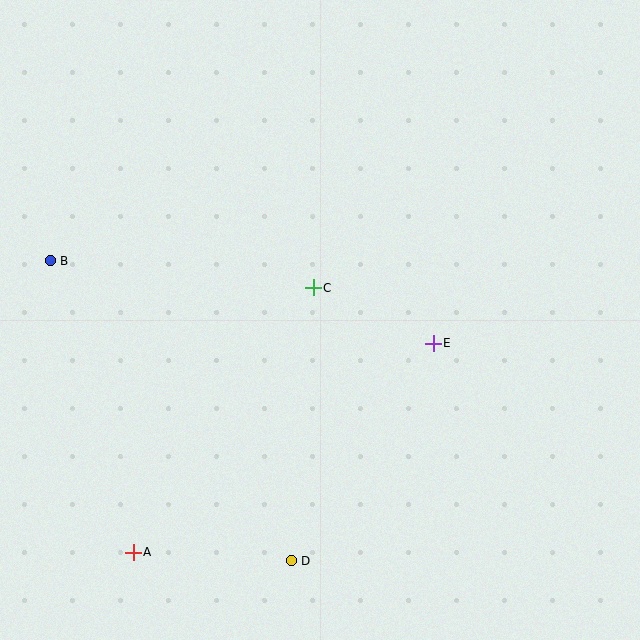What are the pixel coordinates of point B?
Point B is at (50, 261).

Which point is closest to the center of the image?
Point C at (313, 288) is closest to the center.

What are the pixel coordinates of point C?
Point C is at (313, 288).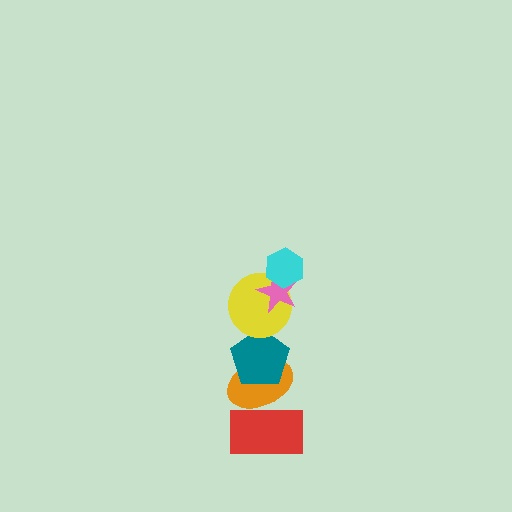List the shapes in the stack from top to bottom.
From top to bottom: the cyan hexagon, the pink star, the yellow circle, the teal pentagon, the orange ellipse, the red rectangle.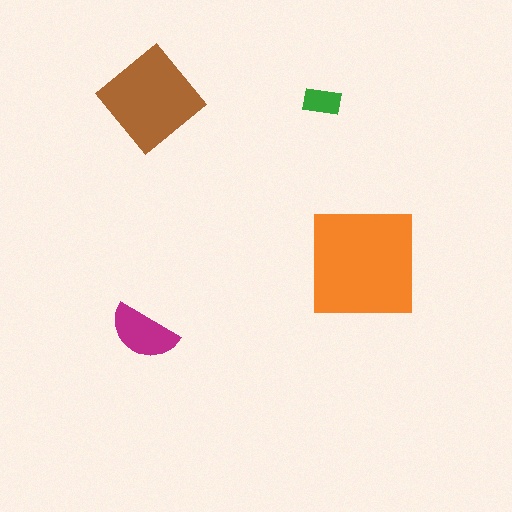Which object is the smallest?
The green rectangle.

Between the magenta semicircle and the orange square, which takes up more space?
The orange square.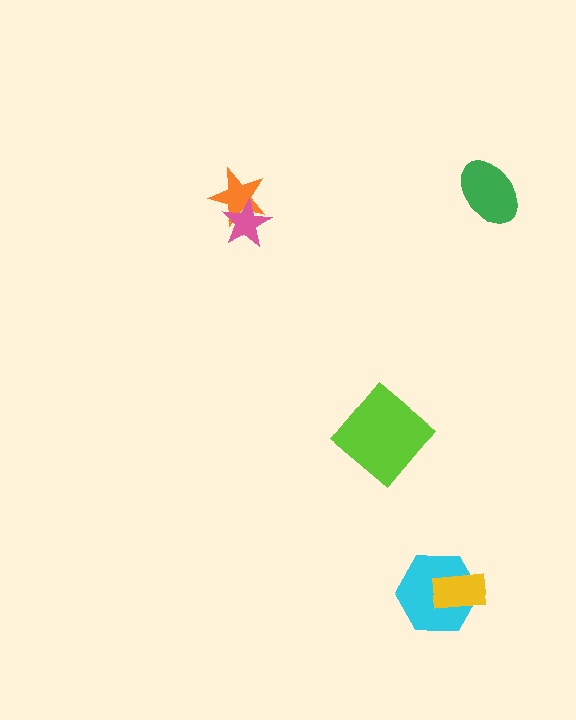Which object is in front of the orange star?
The pink star is in front of the orange star.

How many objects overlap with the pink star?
1 object overlaps with the pink star.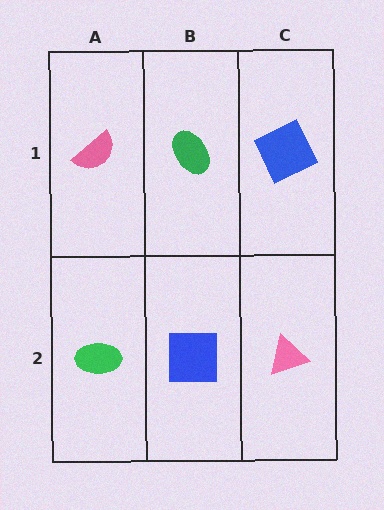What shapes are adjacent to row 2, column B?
A green ellipse (row 1, column B), a green ellipse (row 2, column A), a pink triangle (row 2, column C).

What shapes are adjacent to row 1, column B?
A blue square (row 2, column B), a pink semicircle (row 1, column A), a blue square (row 1, column C).